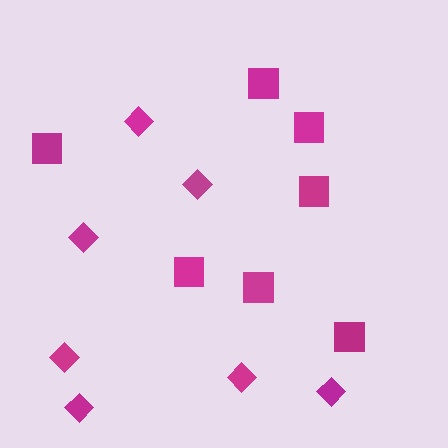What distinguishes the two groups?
There are 2 groups: one group of diamonds (7) and one group of squares (7).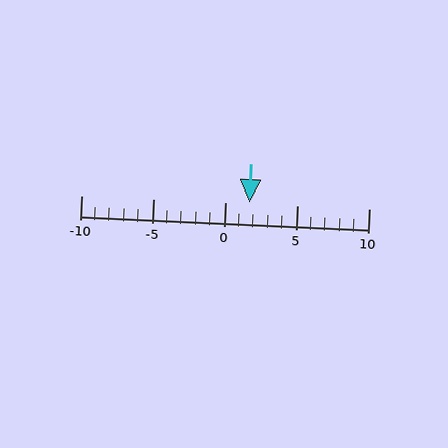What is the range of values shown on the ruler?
The ruler shows values from -10 to 10.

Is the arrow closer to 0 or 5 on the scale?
The arrow is closer to 0.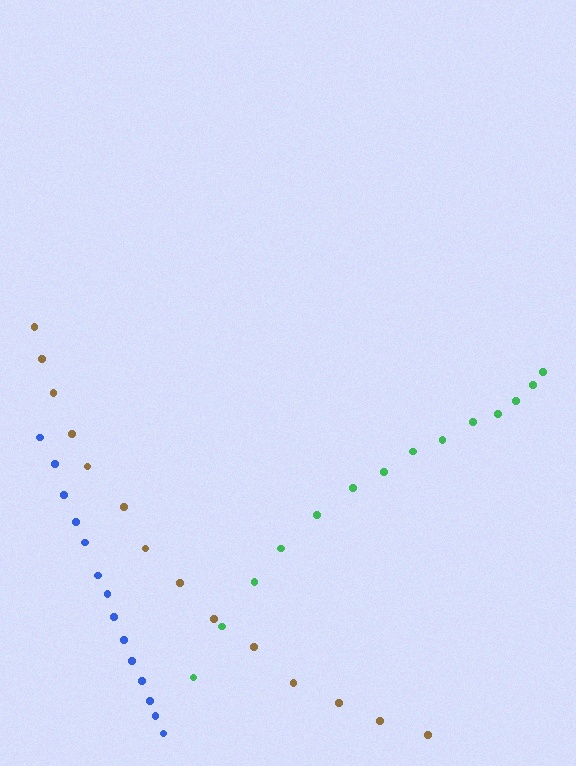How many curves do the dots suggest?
There are 3 distinct paths.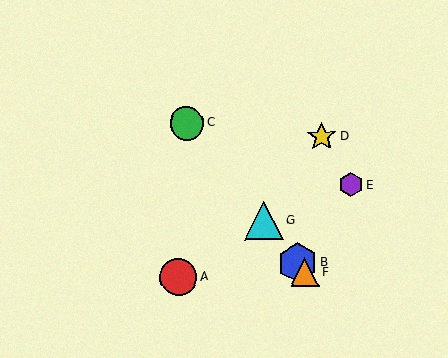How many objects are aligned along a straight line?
4 objects (B, C, F, G) are aligned along a straight line.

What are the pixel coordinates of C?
Object C is at (187, 123).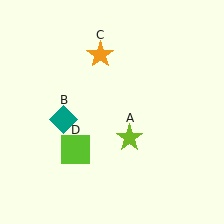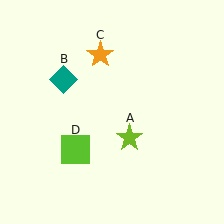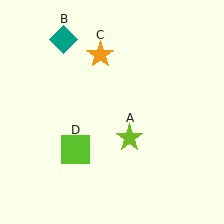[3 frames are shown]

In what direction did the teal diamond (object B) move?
The teal diamond (object B) moved up.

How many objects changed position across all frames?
1 object changed position: teal diamond (object B).